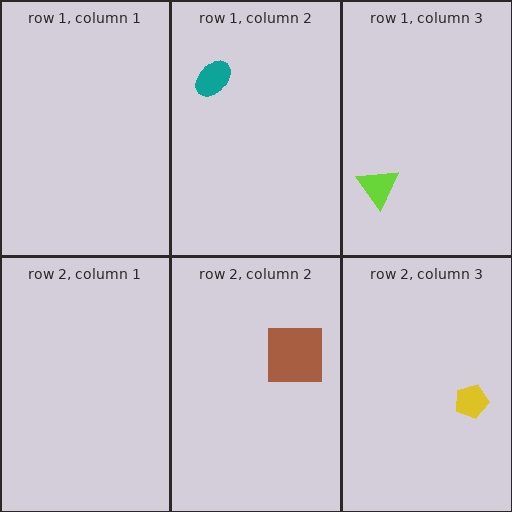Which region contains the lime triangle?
The row 1, column 3 region.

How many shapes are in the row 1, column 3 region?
1.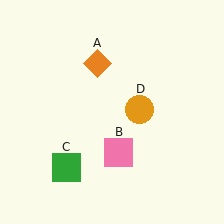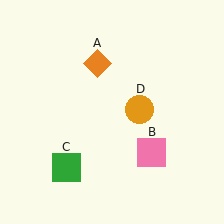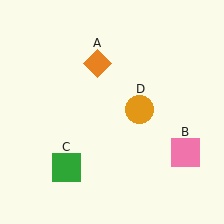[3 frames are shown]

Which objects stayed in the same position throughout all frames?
Orange diamond (object A) and green square (object C) and orange circle (object D) remained stationary.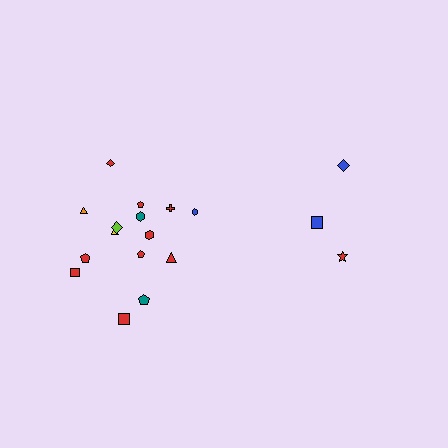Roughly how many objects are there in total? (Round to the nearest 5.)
Roughly 20 objects in total.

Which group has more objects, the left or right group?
The left group.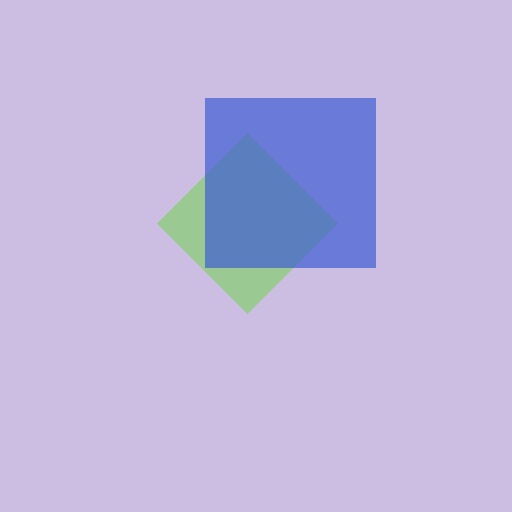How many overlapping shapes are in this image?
There are 2 overlapping shapes in the image.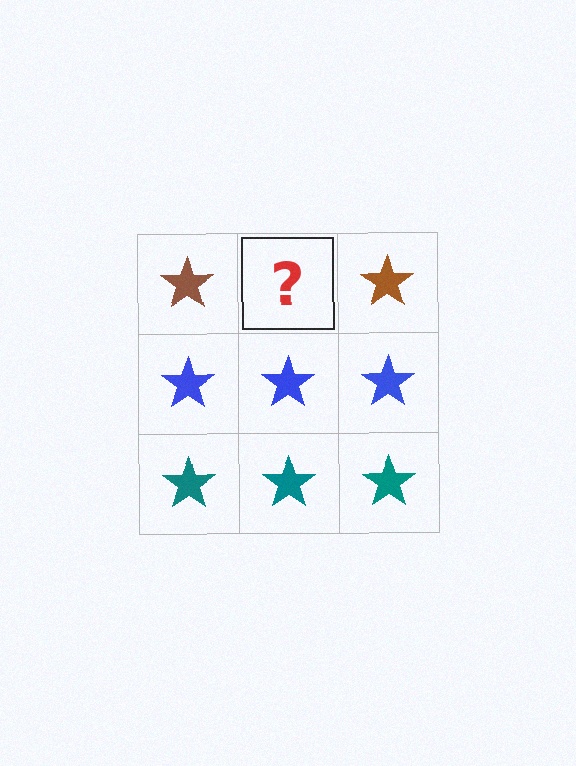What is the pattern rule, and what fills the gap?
The rule is that each row has a consistent color. The gap should be filled with a brown star.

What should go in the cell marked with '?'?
The missing cell should contain a brown star.